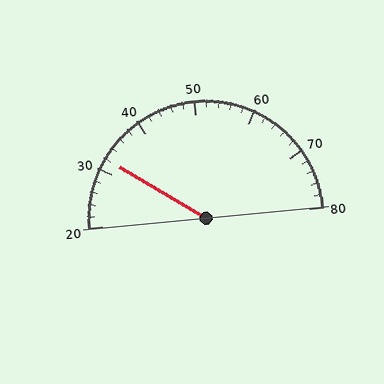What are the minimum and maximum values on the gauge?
The gauge ranges from 20 to 80.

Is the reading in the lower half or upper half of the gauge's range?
The reading is in the lower half of the range (20 to 80).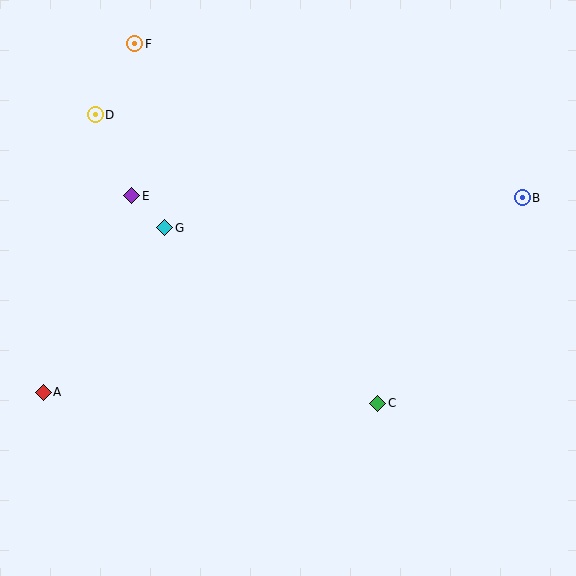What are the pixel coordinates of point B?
Point B is at (522, 198).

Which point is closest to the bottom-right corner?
Point C is closest to the bottom-right corner.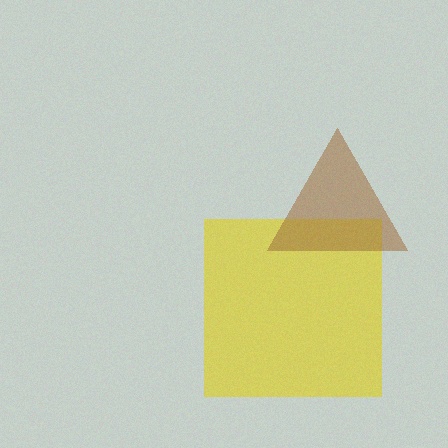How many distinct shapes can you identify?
There are 2 distinct shapes: a yellow square, a brown triangle.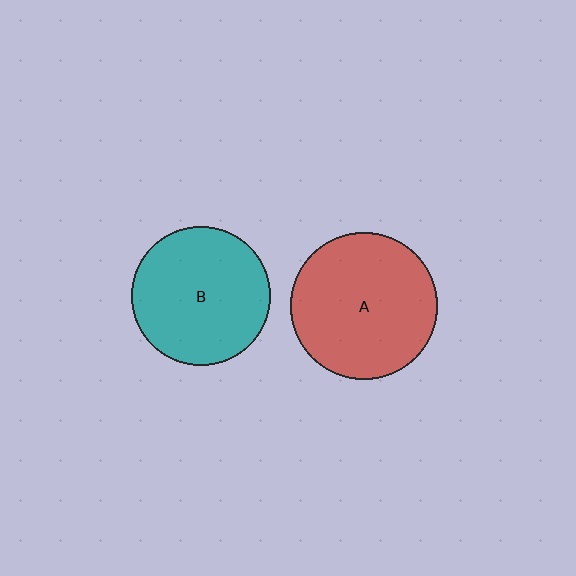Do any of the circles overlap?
No, none of the circles overlap.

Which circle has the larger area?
Circle A (red).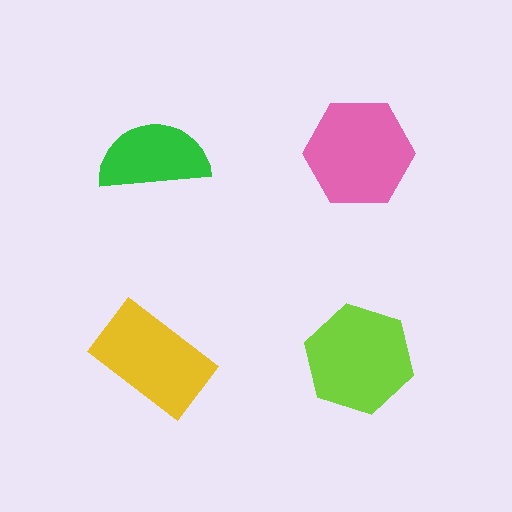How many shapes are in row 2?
2 shapes.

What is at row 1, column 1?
A green semicircle.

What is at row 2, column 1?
A yellow rectangle.